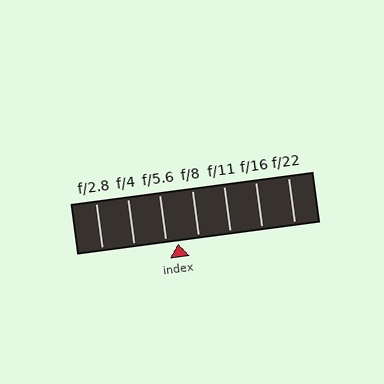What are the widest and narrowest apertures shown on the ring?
The widest aperture shown is f/2.8 and the narrowest is f/22.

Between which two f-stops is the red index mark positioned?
The index mark is between f/5.6 and f/8.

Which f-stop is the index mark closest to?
The index mark is closest to f/5.6.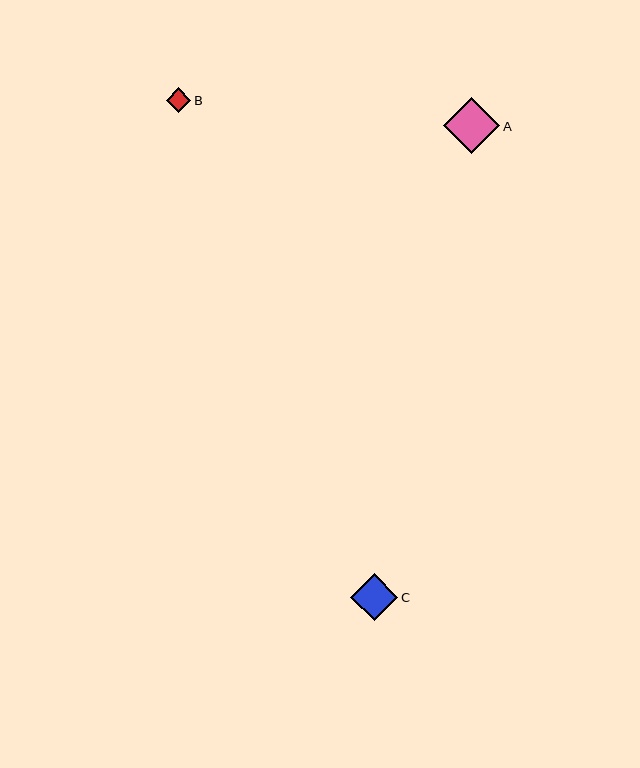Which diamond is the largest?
Diamond A is the largest with a size of approximately 56 pixels.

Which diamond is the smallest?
Diamond B is the smallest with a size of approximately 25 pixels.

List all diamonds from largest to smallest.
From largest to smallest: A, C, B.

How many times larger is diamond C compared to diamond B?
Diamond C is approximately 1.9 times the size of diamond B.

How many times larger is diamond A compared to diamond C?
Diamond A is approximately 1.2 times the size of diamond C.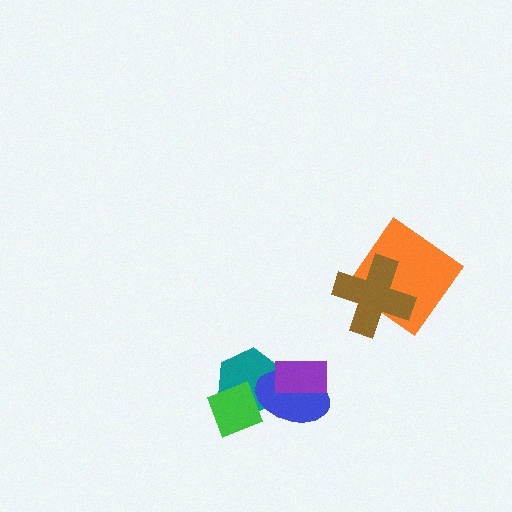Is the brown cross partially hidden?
No, no other shape covers it.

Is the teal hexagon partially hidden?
Yes, it is partially covered by another shape.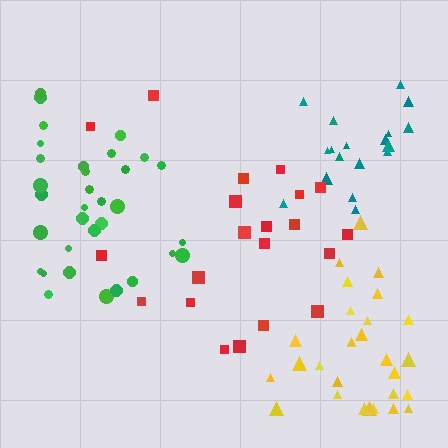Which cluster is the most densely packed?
Green.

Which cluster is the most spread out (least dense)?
Red.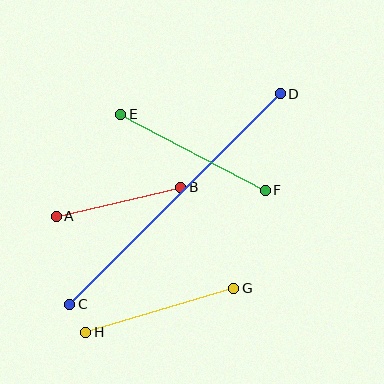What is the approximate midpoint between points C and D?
The midpoint is at approximately (175, 199) pixels.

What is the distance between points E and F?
The distance is approximately 163 pixels.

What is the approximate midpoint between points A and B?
The midpoint is at approximately (119, 202) pixels.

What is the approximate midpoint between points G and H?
The midpoint is at approximately (160, 310) pixels.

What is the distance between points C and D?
The distance is approximately 297 pixels.